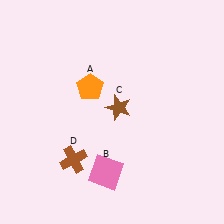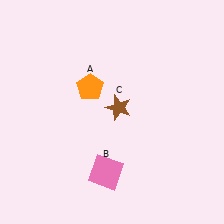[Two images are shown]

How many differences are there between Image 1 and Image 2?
There is 1 difference between the two images.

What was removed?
The brown cross (D) was removed in Image 2.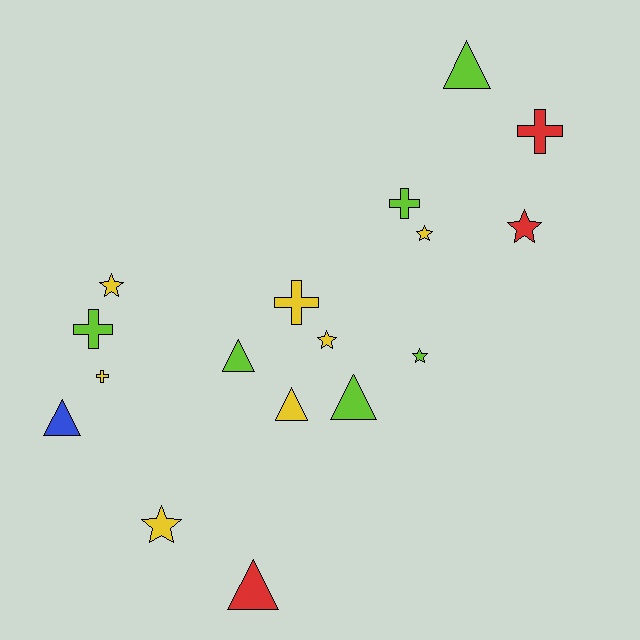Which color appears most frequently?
Yellow, with 7 objects.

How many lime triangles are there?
There are 3 lime triangles.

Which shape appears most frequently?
Triangle, with 6 objects.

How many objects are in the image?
There are 17 objects.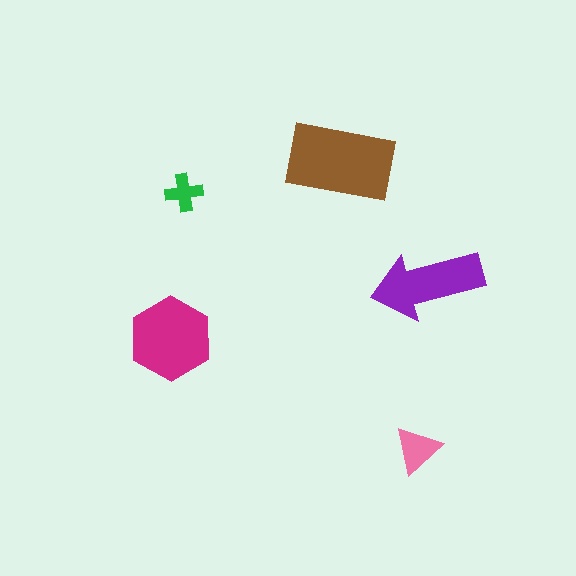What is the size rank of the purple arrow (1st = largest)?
3rd.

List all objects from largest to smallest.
The brown rectangle, the magenta hexagon, the purple arrow, the pink triangle, the green cross.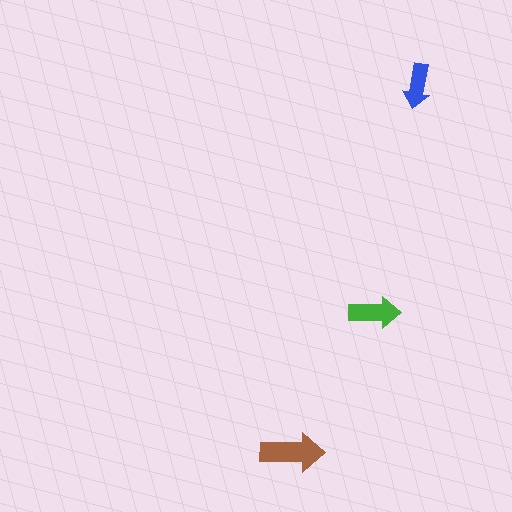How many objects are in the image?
There are 3 objects in the image.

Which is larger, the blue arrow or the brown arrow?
The brown one.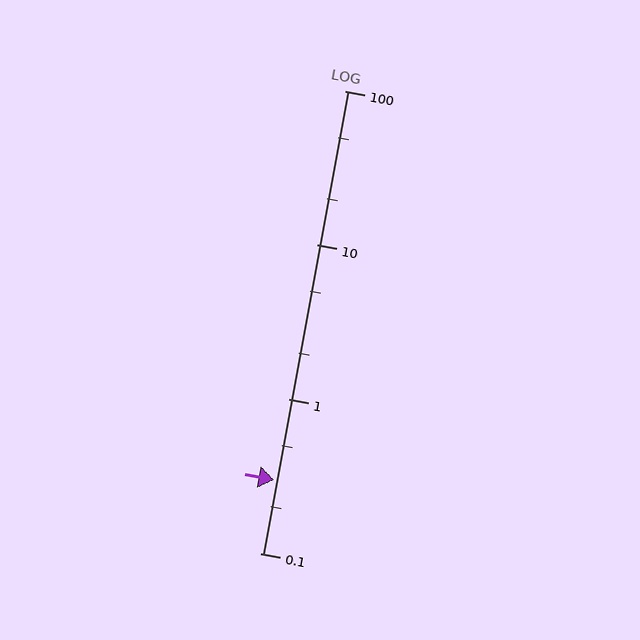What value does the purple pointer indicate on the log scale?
The pointer indicates approximately 0.3.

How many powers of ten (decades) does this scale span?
The scale spans 3 decades, from 0.1 to 100.